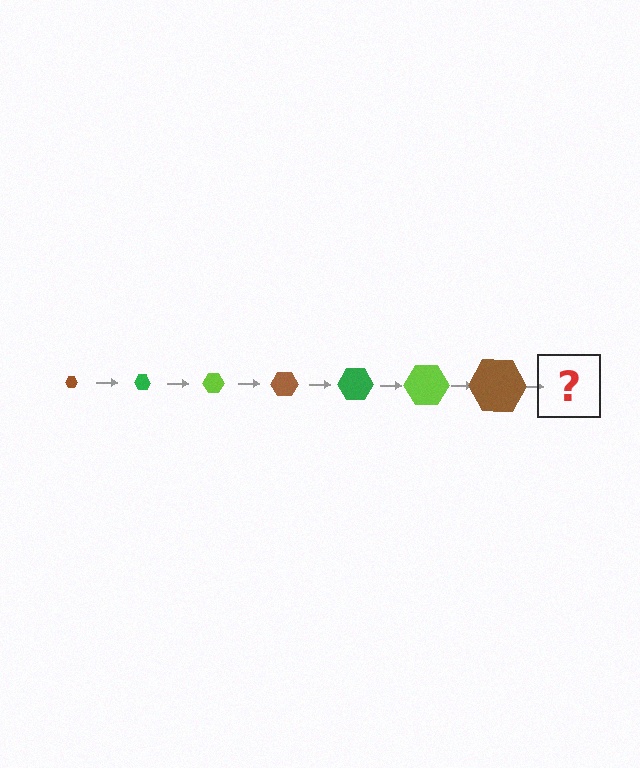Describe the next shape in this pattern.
It should be a green hexagon, larger than the previous one.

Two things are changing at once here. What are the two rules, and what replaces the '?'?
The two rules are that the hexagon grows larger each step and the color cycles through brown, green, and lime. The '?' should be a green hexagon, larger than the previous one.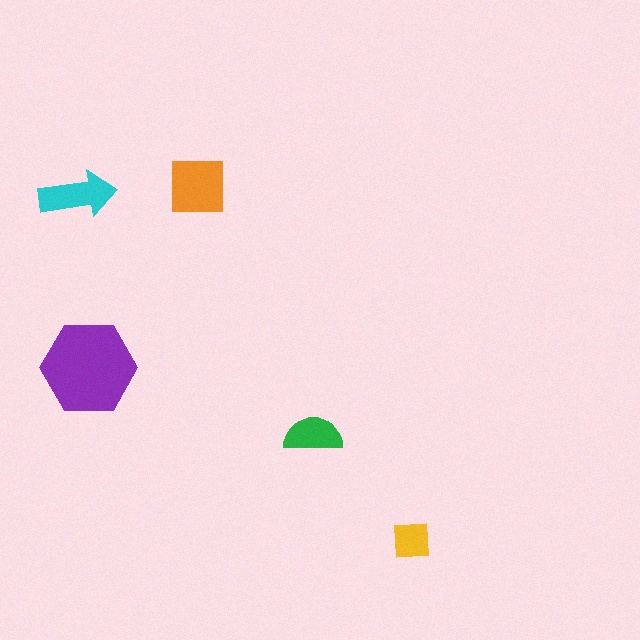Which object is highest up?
The orange square is topmost.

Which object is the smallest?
The yellow square.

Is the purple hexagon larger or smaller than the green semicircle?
Larger.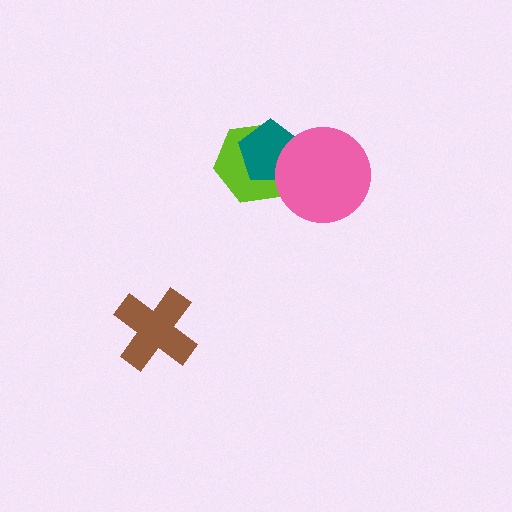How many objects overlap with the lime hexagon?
2 objects overlap with the lime hexagon.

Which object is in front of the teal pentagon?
The pink circle is in front of the teal pentagon.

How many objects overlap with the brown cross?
0 objects overlap with the brown cross.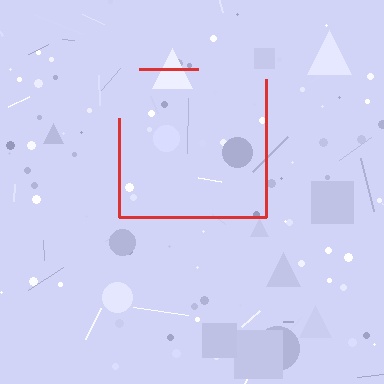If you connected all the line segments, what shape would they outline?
They would outline a square.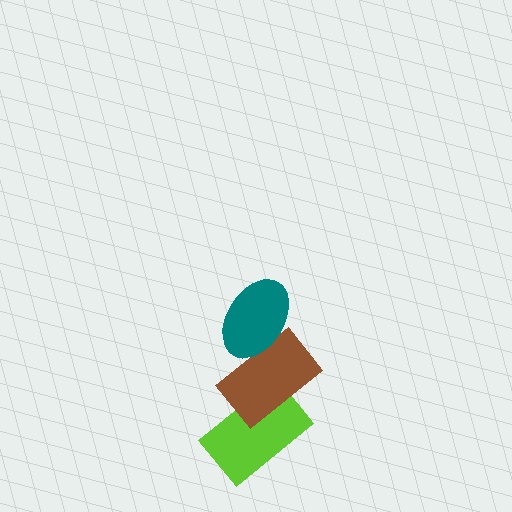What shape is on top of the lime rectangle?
The brown rectangle is on top of the lime rectangle.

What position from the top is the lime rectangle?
The lime rectangle is 3rd from the top.